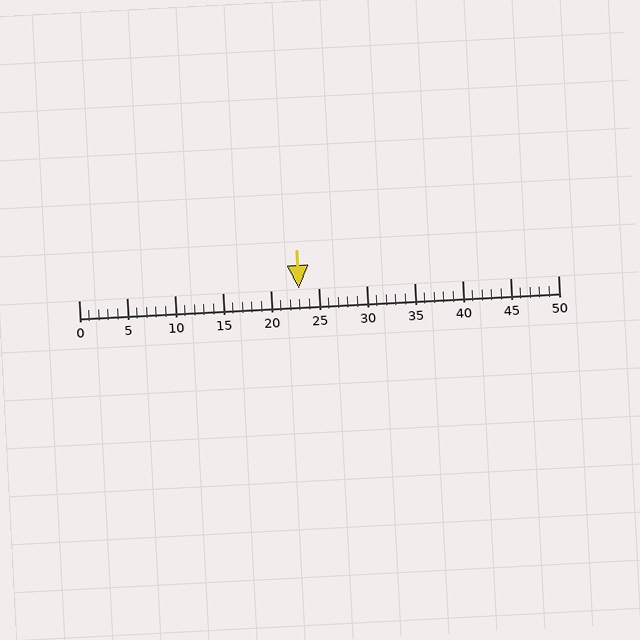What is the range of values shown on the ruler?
The ruler shows values from 0 to 50.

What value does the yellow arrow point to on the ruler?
The yellow arrow points to approximately 23.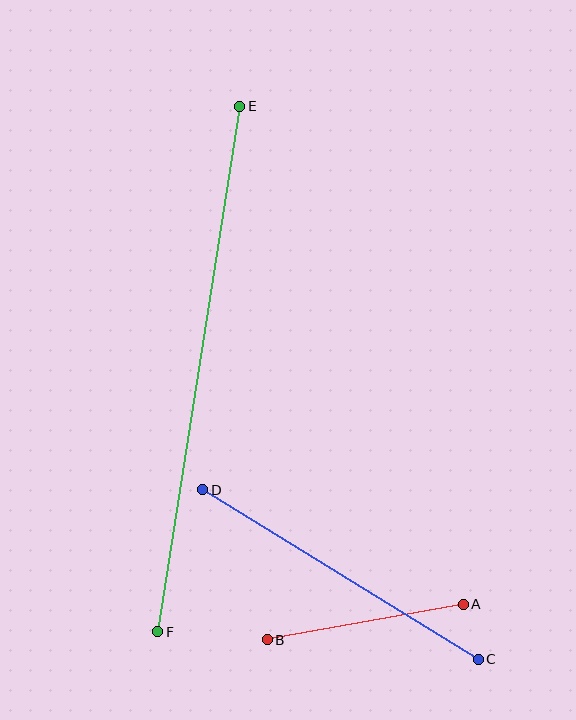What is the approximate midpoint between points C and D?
The midpoint is at approximately (340, 574) pixels.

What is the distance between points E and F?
The distance is approximately 532 pixels.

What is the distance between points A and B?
The distance is approximately 199 pixels.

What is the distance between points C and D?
The distance is approximately 324 pixels.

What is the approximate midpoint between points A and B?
The midpoint is at approximately (365, 622) pixels.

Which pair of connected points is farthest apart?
Points E and F are farthest apart.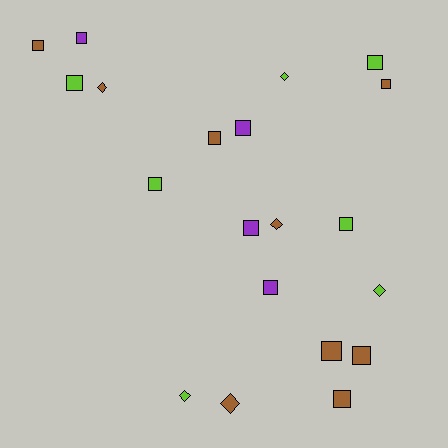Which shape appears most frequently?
Square, with 14 objects.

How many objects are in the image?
There are 20 objects.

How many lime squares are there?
There are 4 lime squares.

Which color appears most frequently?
Brown, with 9 objects.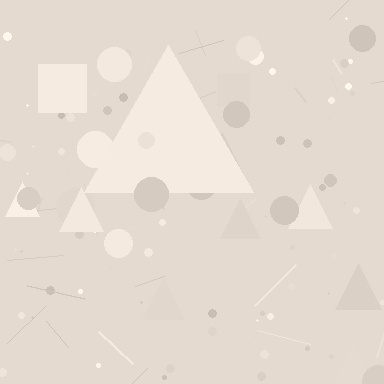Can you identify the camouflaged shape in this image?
The camouflaged shape is a triangle.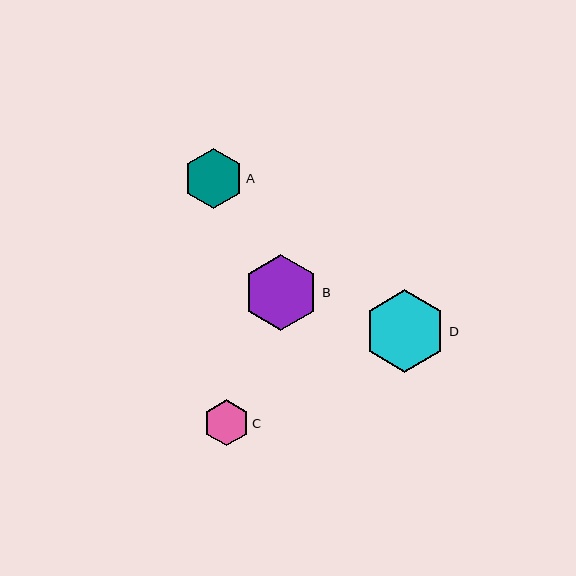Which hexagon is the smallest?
Hexagon C is the smallest with a size of approximately 46 pixels.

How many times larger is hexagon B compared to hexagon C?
Hexagon B is approximately 1.6 times the size of hexagon C.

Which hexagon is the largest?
Hexagon D is the largest with a size of approximately 82 pixels.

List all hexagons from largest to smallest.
From largest to smallest: D, B, A, C.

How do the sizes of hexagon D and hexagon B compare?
Hexagon D and hexagon B are approximately the same size.